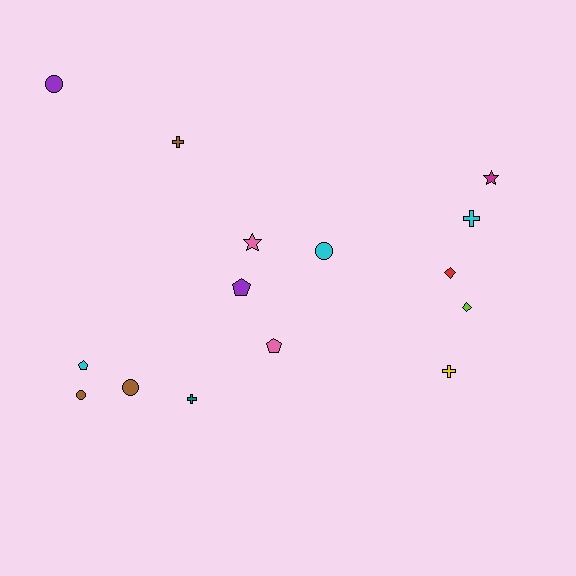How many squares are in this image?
There are no squares.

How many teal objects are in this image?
There is 1 teal object.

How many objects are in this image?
There are 15 objects.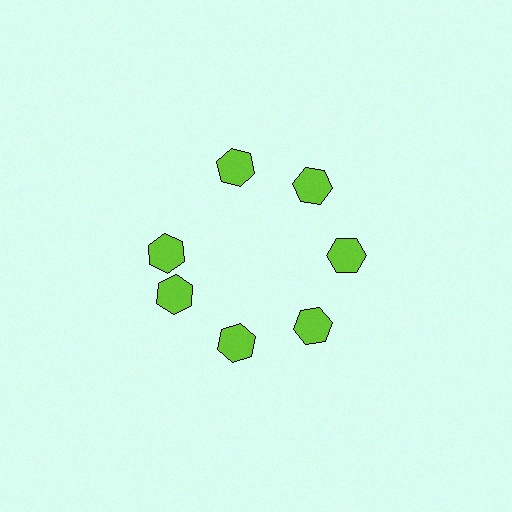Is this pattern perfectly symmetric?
No. The 7 lime hexagons are arranged in a ring, but one element near the 10 o'clock position is rotated out of alignment along the ring, breaking the 7-fold rotational symmetry.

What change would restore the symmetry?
The symmetry would be restored by rotating it back into even spacing with its neighbors so that all 7 hexagons sit at equal angles and equal distance from the center.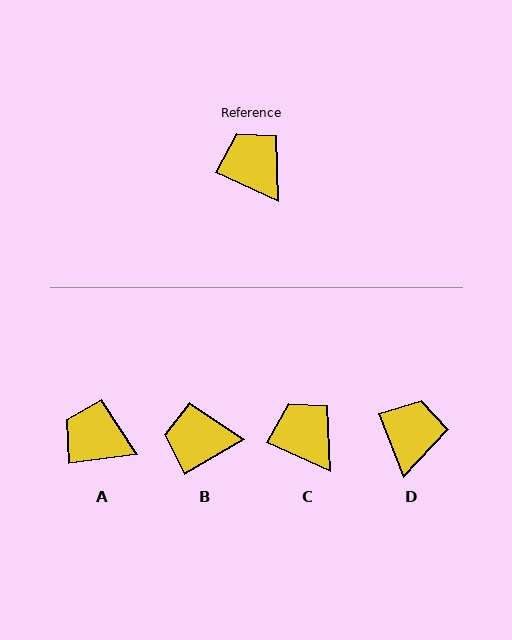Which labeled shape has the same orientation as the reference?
C.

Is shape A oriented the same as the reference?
No, it is off by about 31 degrees.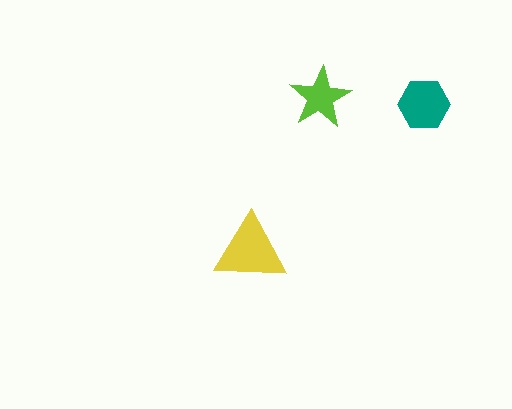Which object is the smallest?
The lime star.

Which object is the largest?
The yellow triangle.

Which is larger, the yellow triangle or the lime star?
The yellow triangle.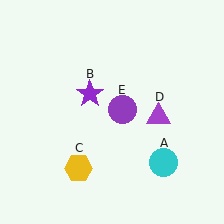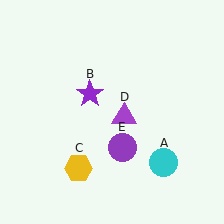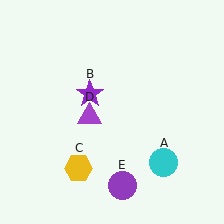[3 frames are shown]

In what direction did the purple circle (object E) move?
The purple circle (object E) moved down.